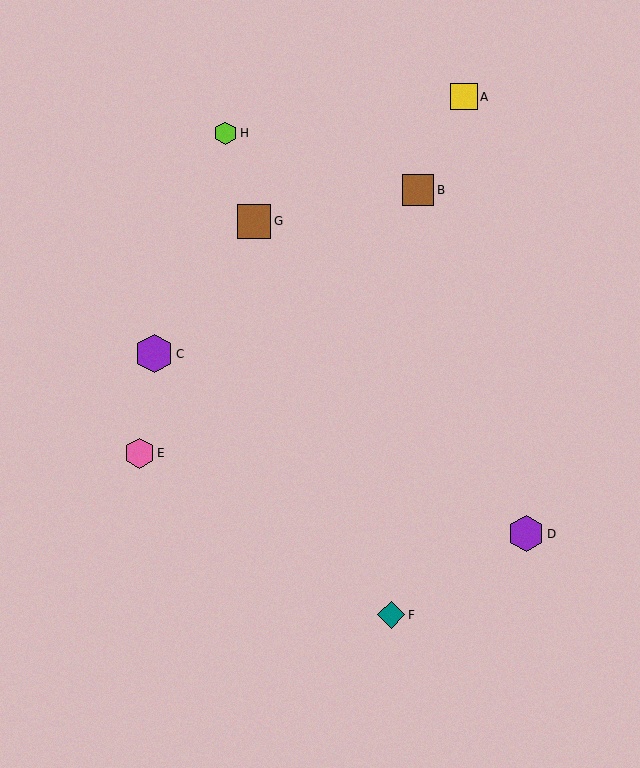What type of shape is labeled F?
Shape F is a teal diamond.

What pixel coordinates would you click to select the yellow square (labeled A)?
Click at (464, 97) to select the yellow square A.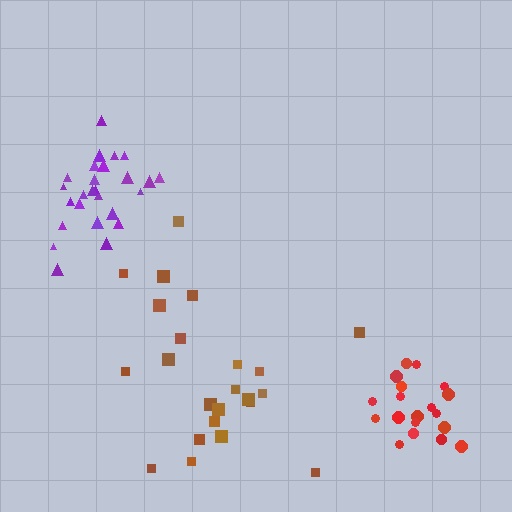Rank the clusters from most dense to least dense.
red, purple, brown.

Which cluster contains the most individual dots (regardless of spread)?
Purple (26).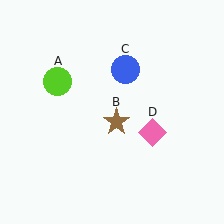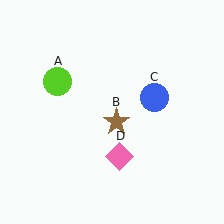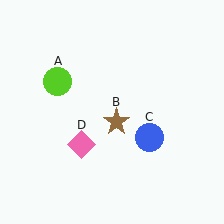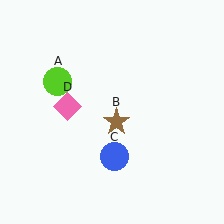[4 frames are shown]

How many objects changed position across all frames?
2 objects changed position: blue circle (object C), pink diamond (object D).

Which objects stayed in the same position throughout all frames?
Lime circle (object A) and brown star (object B) remained stationary.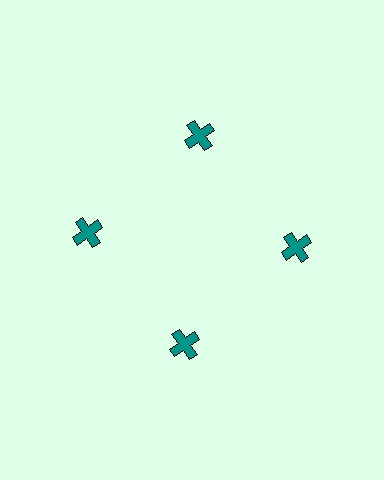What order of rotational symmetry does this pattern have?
This pattern has 4-fold rotational symmetry.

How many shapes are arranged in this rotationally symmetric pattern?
There are 4 shapes, arranged in 4 groups of 1.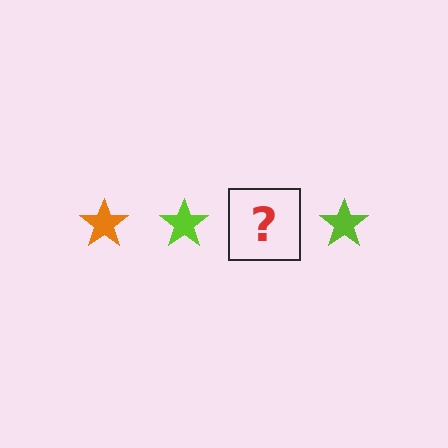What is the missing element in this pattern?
The missing element is an orange star.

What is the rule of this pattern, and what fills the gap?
The rule is that the pattern cycles through orange, lime stars. The gap should be filled with an orange star.